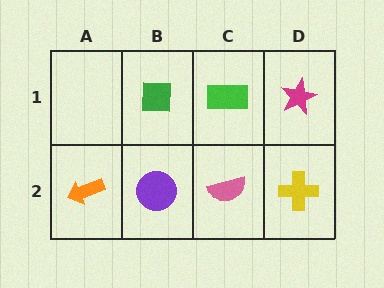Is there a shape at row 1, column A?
No, that cell is empty.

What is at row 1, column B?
A green square.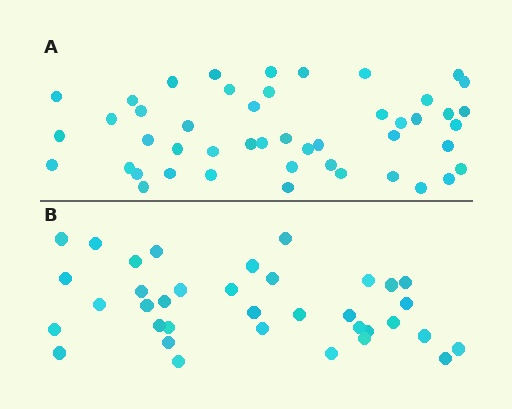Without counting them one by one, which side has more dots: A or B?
Region A (the top region) has more dots.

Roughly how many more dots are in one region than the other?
Region A has roughly 12 or so more dots than region B.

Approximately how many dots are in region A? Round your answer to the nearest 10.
About 50 dots. (The exact count is 47, which rounds to 50.)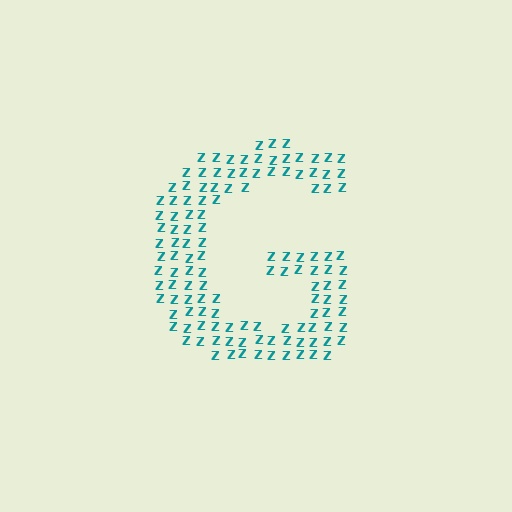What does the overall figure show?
The overall figure shows the letter G.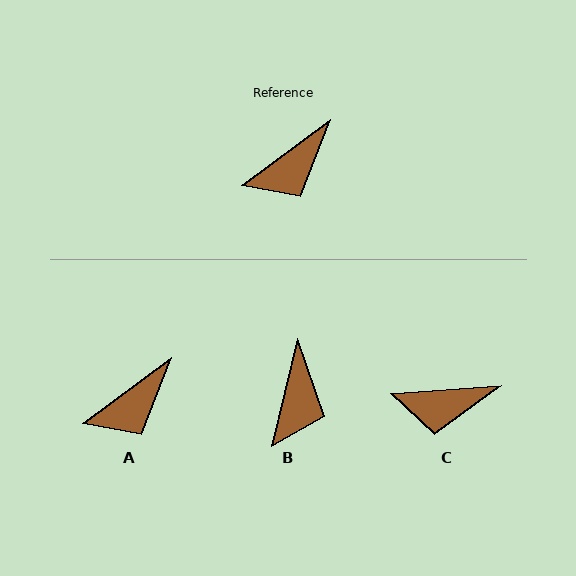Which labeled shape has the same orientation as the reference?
A.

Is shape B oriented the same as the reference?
No, it is off by about 40 degrees.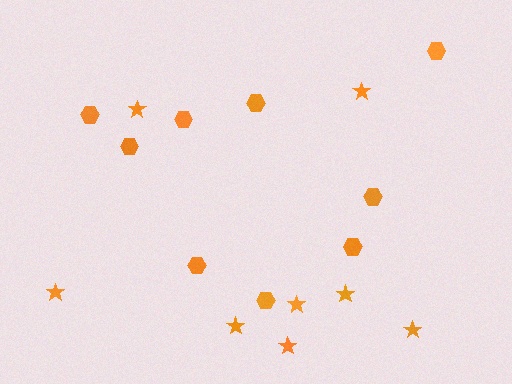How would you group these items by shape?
There are 2 groups: one group of stars (8) and one group of hexagons (9).